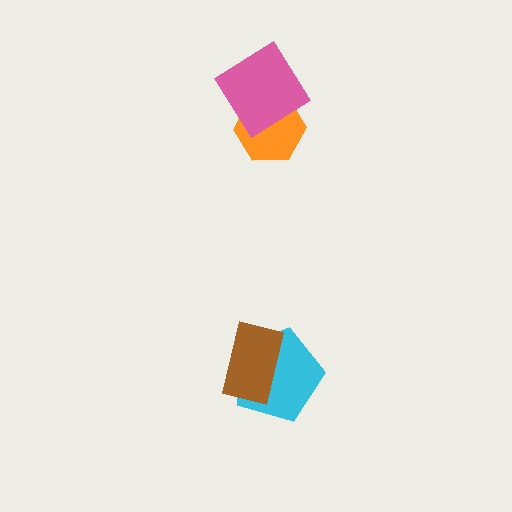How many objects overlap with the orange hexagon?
1 object overlaps with the orange hexagon.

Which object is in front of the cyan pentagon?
The brown rectangle is in front of the cyan pentagon.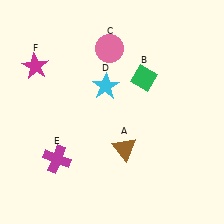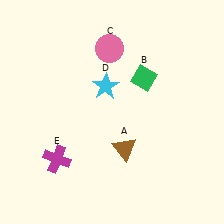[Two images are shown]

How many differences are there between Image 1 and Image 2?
There is 1 difference between the two images.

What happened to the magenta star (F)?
The magenta star (F) was removed in Image 2. It was in the top-left area of Image 1.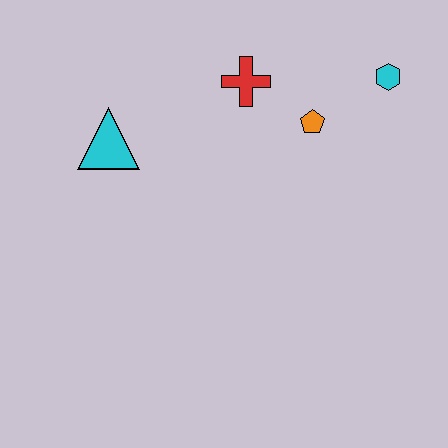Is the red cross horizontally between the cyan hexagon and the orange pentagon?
No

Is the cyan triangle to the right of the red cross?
No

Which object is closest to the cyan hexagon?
The orange pentagon is closest to the cyan hexagon.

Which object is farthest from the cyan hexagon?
The cyan triangle is farthest from the cyan hexagon.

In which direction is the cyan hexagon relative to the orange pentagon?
The cyan hexagon is to the right of the orange pentagon.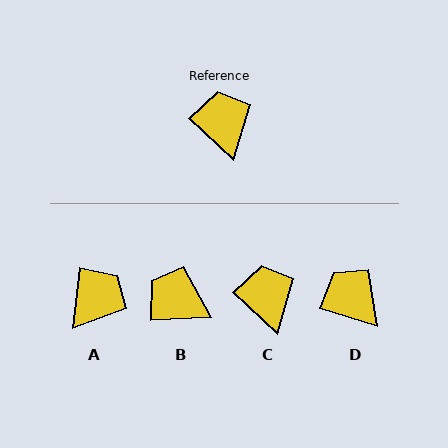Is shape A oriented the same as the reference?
No, it is off by about 54 degrees.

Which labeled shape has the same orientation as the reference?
C.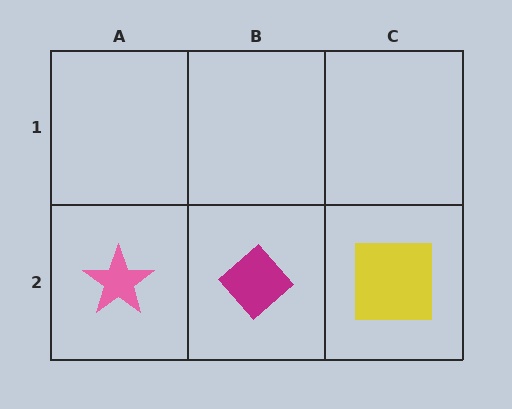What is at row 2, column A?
A pink star.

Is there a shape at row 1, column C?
No, that cell is empty.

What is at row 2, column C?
A yellow square.